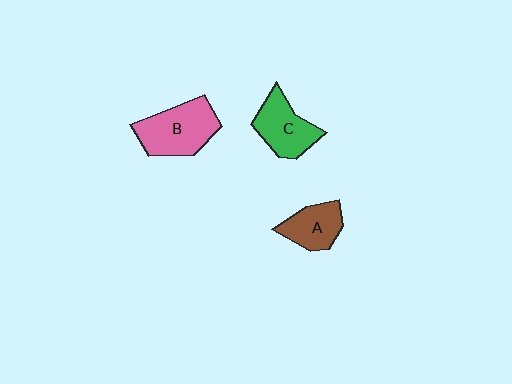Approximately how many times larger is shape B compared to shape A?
Approximately 1.5 times.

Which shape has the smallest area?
Shape A (brown).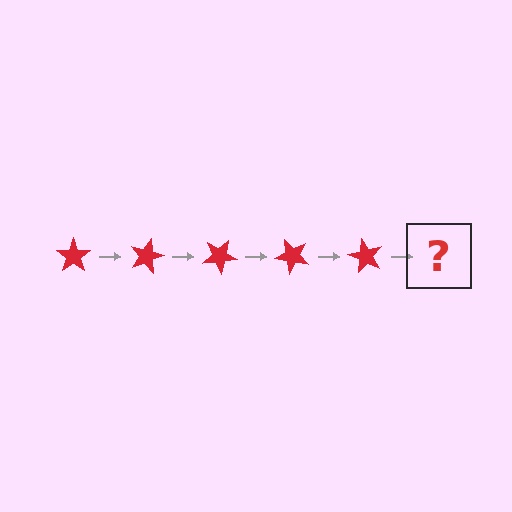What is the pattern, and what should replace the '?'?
The pattern is that the star rotates 15 degrees each step. The '?' should be a red star rotated 75 degrees.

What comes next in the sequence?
The next element should be a red star rotated 75 degrees.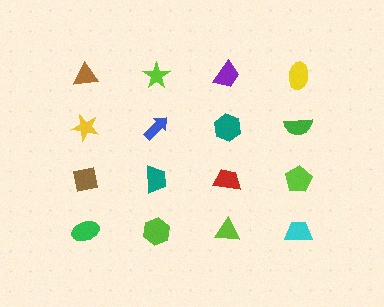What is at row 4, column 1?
A green ellipse.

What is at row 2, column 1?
A yellow star.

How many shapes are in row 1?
4 shapes.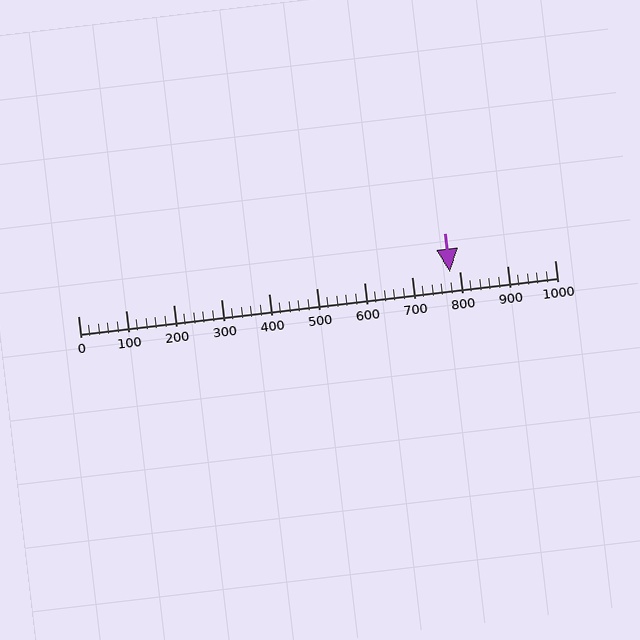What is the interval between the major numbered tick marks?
The major tick marks are spaced 100 units apart.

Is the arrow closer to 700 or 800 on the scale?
The arrow is closer to 800.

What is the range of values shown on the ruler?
The ruler shows values from 0 to 1000.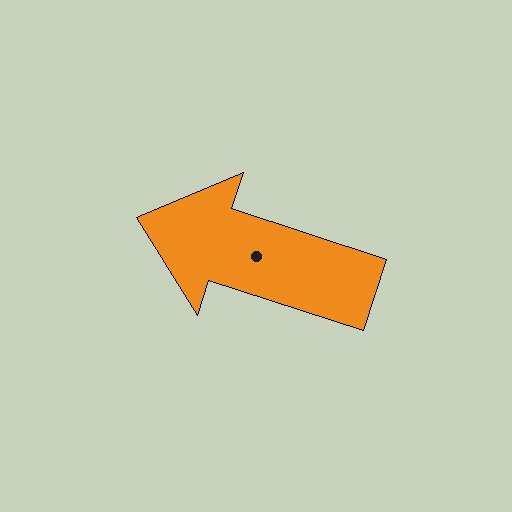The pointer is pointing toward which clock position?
Roughly 10 o'clock.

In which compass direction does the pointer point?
West.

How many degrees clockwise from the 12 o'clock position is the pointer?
Approximately 288 degrees.